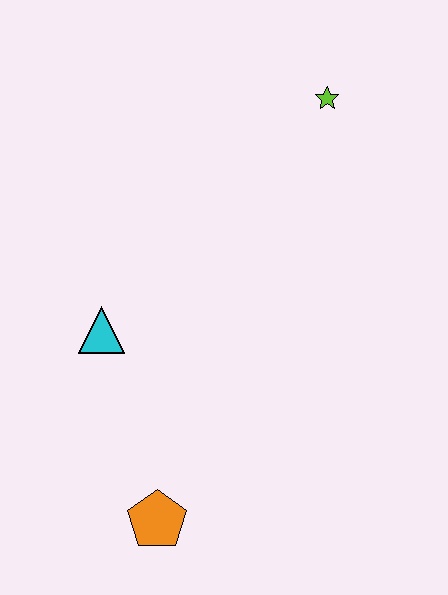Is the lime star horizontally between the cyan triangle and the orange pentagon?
No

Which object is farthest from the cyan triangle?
The lime star is farthest from the cyan triangle.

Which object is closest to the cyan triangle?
The orange pentagon is closest to the cyan triangle.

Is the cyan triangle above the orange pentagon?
Yes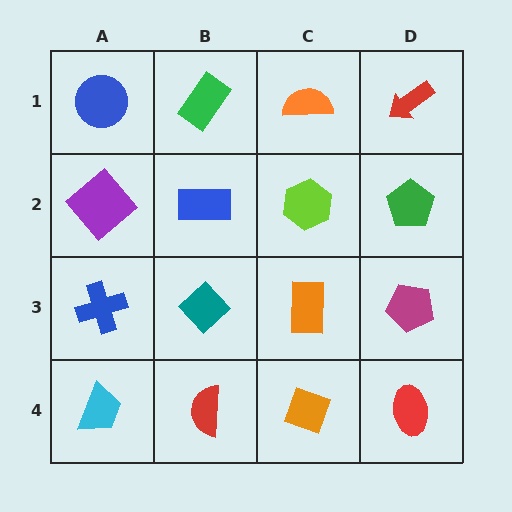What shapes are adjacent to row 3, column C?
A lime hexagon (row 2, column C), an orange diamond (row 4, column C), a teal diamond (row 3, column B), a magenta pentagon (row 3, column D).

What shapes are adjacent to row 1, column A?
A purple diamond (row 2, column A), a green rectangle (row 1, column B).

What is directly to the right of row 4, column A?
A red semicircle.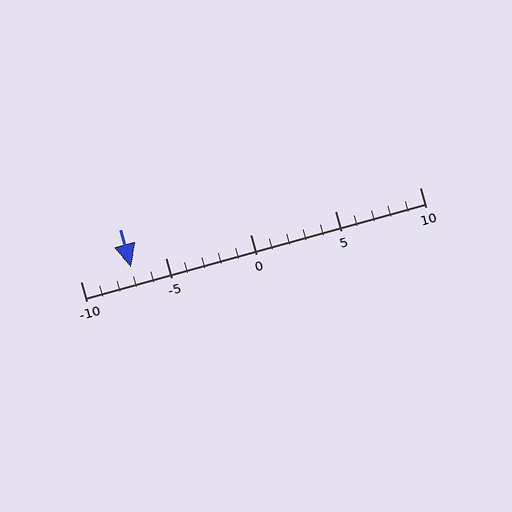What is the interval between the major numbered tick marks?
The major tick marks are spaced 5 units apart.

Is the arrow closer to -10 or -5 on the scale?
The arrow is closer to -5.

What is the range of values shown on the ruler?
The ruler shows values from -10 to 10.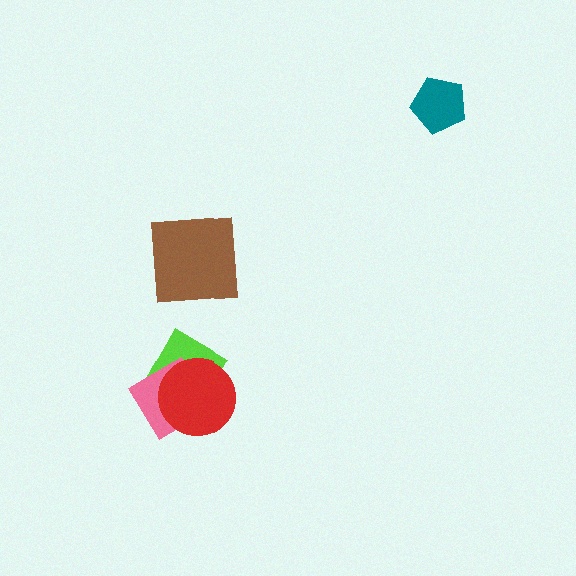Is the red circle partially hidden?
No, no other shape covers it.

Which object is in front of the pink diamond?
The red circle is in front of the pink diamond.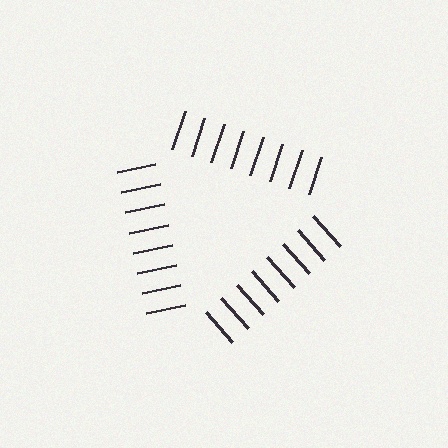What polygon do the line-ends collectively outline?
An illusory triangle — the line segments terminate on its edges but no continuous stroke is drawn.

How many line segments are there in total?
24 — 8 along each of the 3 edges.